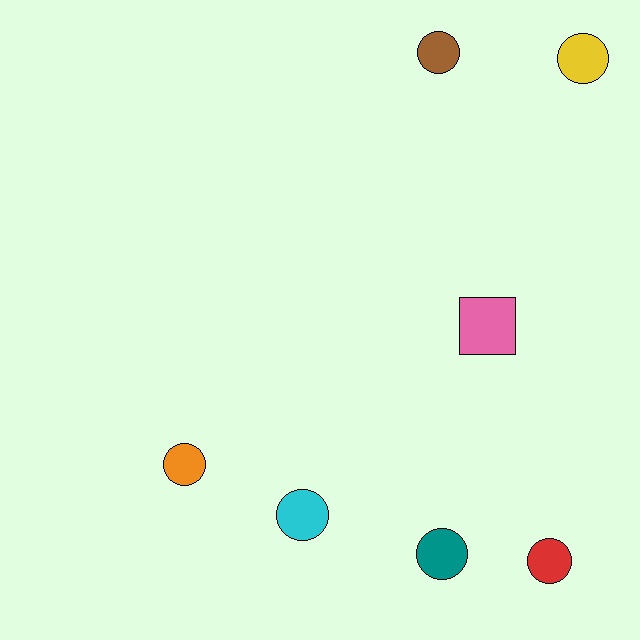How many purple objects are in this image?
There are no purple objects.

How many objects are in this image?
There are 7 objects.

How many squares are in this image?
There is 1 square.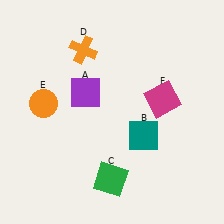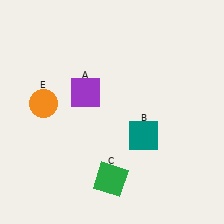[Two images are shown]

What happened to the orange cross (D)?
The orange cross (D) was removed in Image 2. It was in the top-left area of Image 1.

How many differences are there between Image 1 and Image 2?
There are 2 differences between the two images.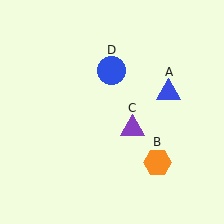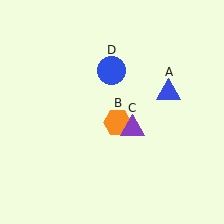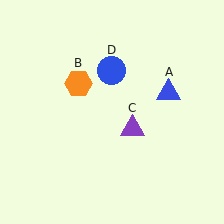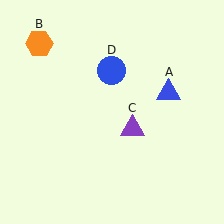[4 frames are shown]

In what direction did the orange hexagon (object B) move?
The orange hexagon (object B) moved up and to the left.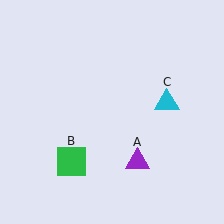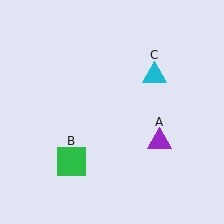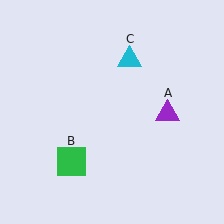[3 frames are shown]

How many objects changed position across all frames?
2 objects changed position: purple triangle (object A), cyan triangle (object C).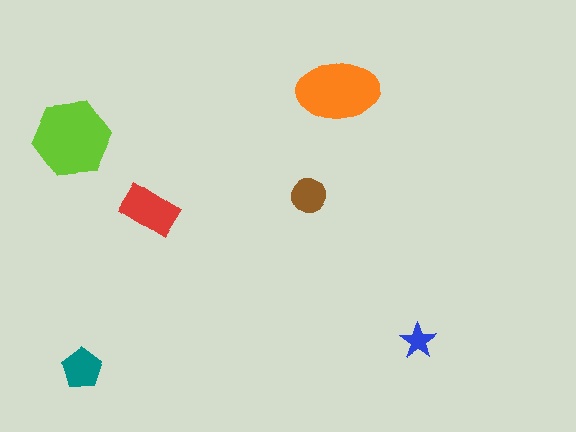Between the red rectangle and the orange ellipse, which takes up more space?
The orange ellipse.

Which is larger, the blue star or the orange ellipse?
The orange ellipse.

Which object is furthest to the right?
The blue star is rightmost.